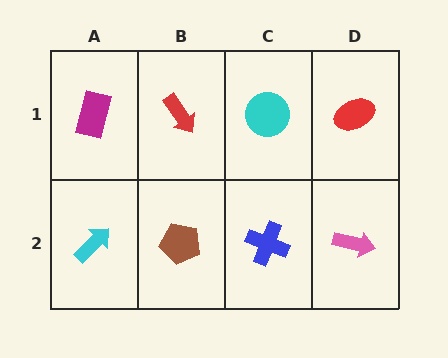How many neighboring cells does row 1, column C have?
3.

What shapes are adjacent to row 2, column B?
A red arrow (row 1, column B), a cyan arrow (row 2, column A), a blue cross (row 2, column C).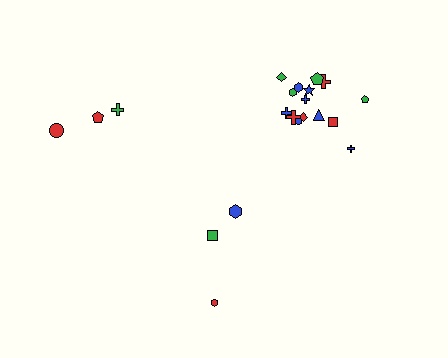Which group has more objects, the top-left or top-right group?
The top-right group.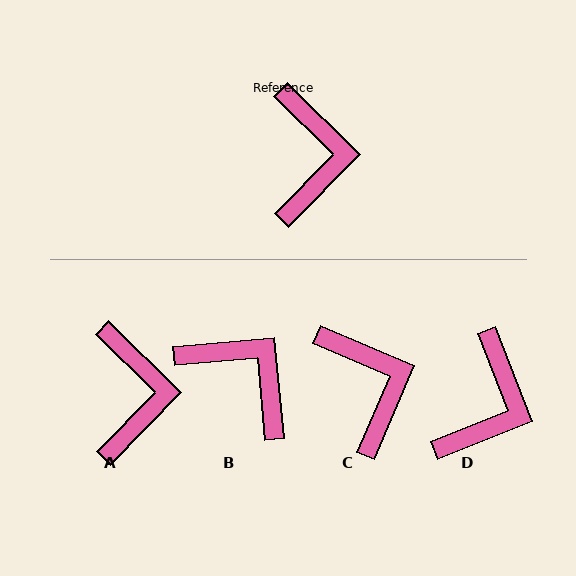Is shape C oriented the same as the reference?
No, it is off by about 21 degrees.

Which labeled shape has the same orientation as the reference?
A.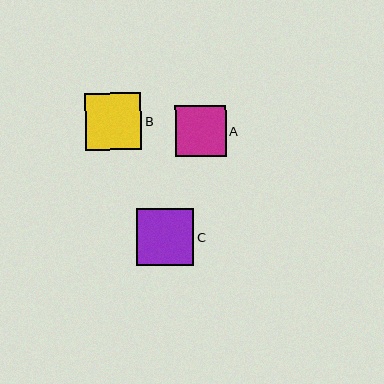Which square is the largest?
Square C is the largest with a size of approximately 57 pixels.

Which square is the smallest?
Square A is the smallest with a size of approximately 51 pixels.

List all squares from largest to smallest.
From largest to smallest: C, B, A.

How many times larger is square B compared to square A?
Square B is approximately 1.1 times the size of square A.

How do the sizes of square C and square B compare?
Square C and square B are approximately the same size.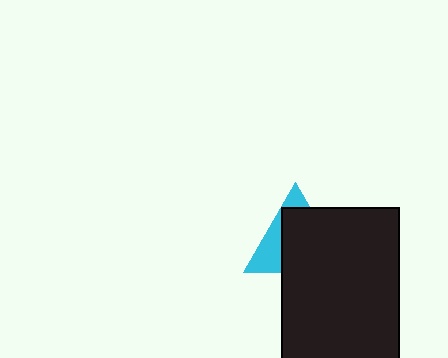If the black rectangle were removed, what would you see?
You would see the complete cyan triangle.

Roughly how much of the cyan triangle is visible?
A small part of it is visible (roughly 35%).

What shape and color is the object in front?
The object in front is a black rectangle.